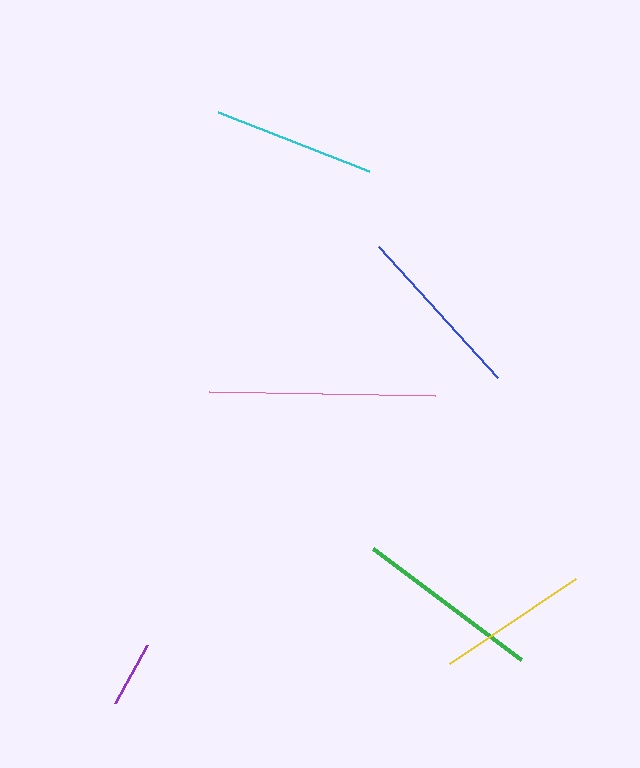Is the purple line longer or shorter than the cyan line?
The cyan line is longer than the purple line.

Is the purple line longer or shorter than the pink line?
The pink line is longer than the purple line.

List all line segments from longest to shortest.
From longest to shortest: pink, green, blue, cyan, yellow, purple.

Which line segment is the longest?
The pink line is the longest at approximately 227 pixels.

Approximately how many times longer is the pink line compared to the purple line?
The pink line is approximately 3.4 times the length of the purple line.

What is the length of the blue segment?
The blue segment is approximately 176 pixels long.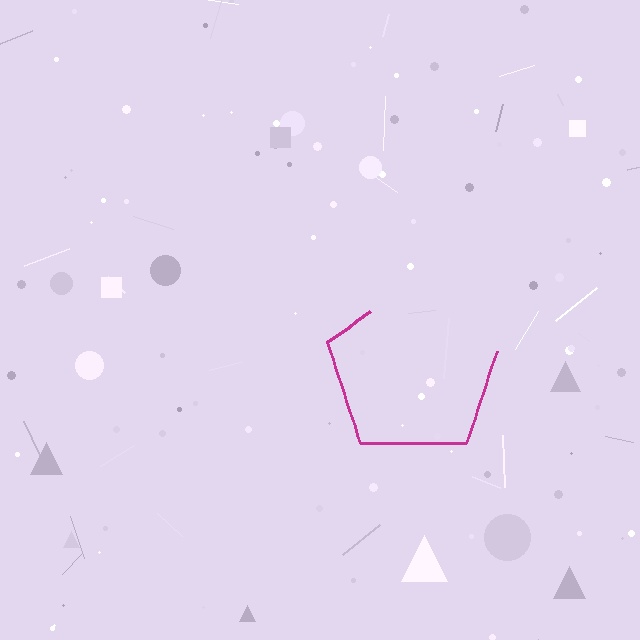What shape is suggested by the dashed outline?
The dashed outline suggests a pentagon.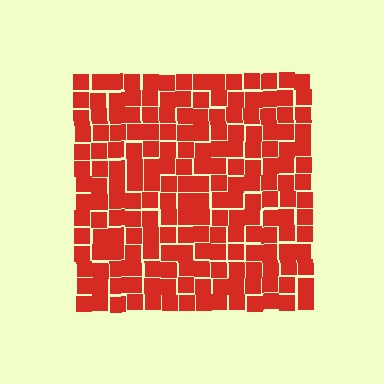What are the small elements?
The small elements are squares.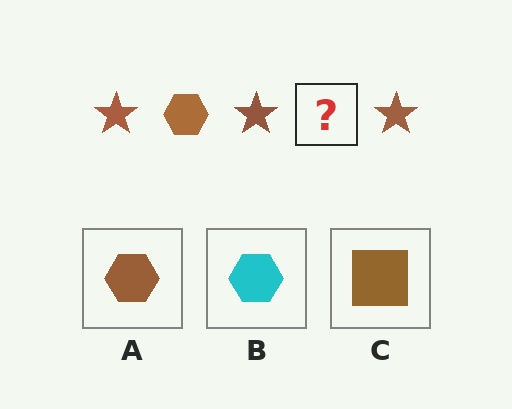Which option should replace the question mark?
Option A.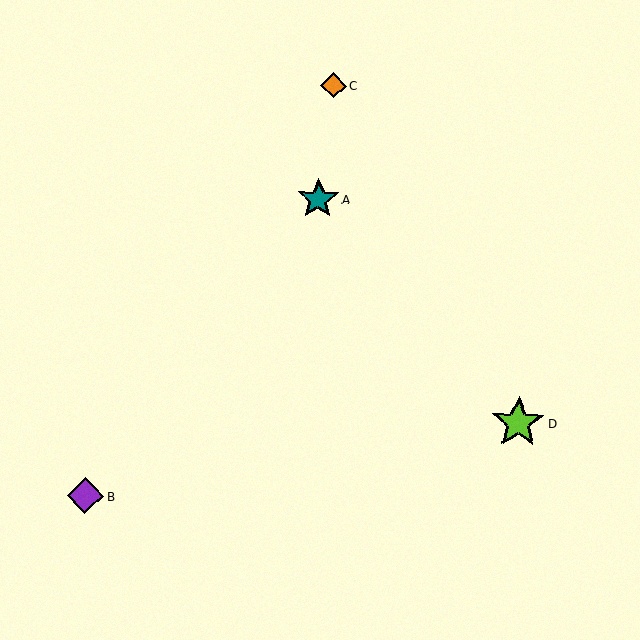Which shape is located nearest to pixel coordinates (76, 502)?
The purple diamond (labeled B) at (85, 496) is nearest to that location.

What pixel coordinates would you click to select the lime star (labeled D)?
Click at (518, 423) to select the lime star D.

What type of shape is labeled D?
Shape D is a lime star.